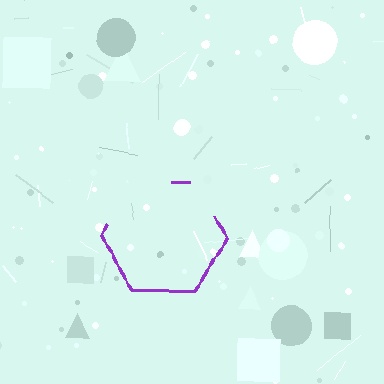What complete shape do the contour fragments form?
The contour fragments form a hexagon.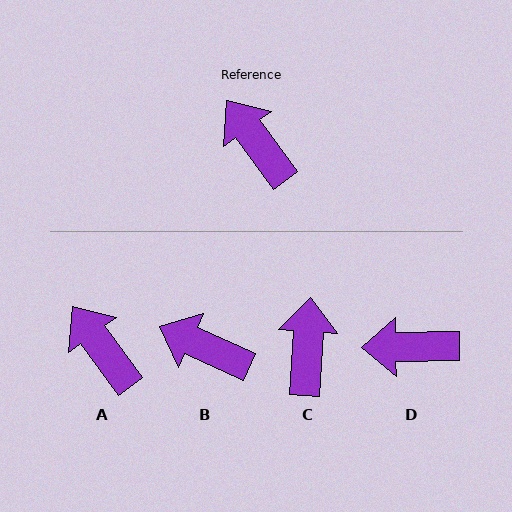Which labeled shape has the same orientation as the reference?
A.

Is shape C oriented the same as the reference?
No, it is off by about 40 degrees.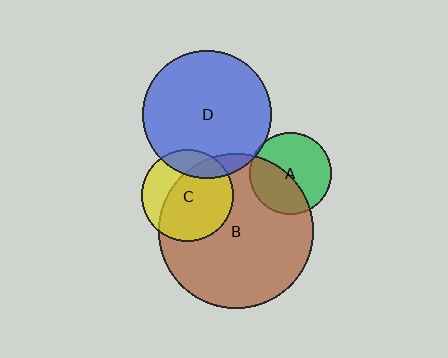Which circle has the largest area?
Circle B (brown).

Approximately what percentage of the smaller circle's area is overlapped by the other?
Approximately 40%.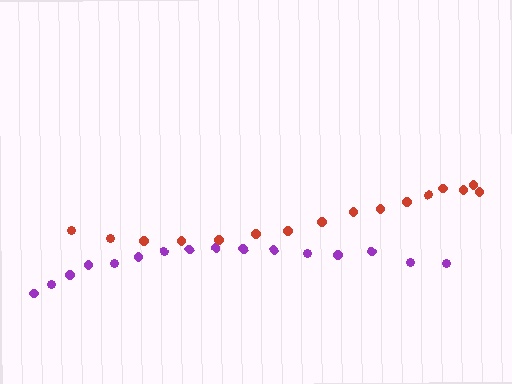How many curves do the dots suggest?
There are 2 distinct paths.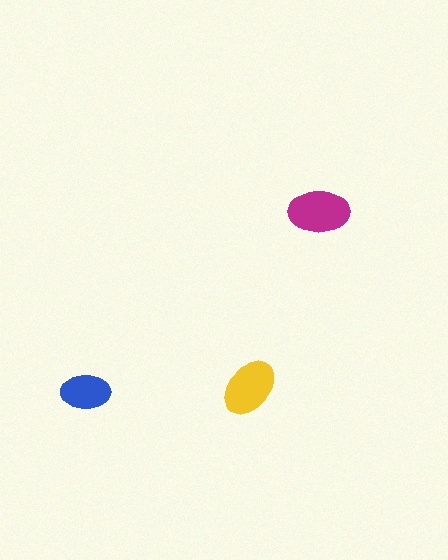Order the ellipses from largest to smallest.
the magenta one, the yellow one, the blue one.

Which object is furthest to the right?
The magenta ellipse is rightmost.